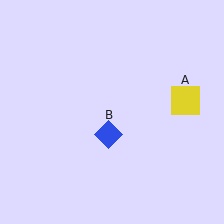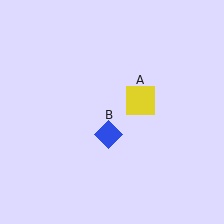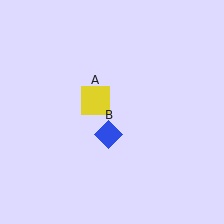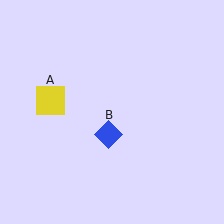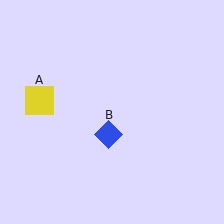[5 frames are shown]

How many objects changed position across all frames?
1 object changed position: yellow square (object A).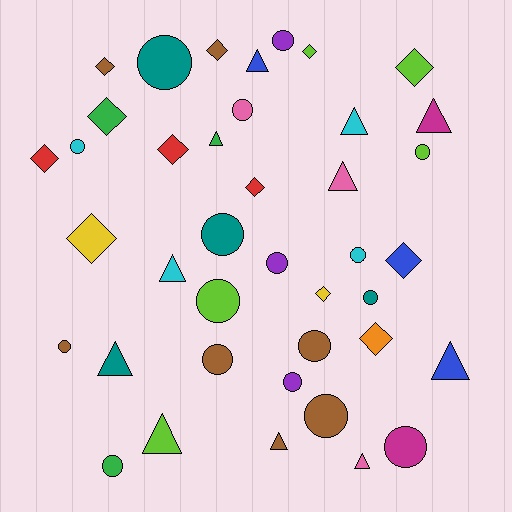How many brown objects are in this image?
There are 7 brown objects.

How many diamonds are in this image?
There are 12 diamonds.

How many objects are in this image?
There are 40 objects.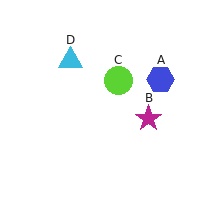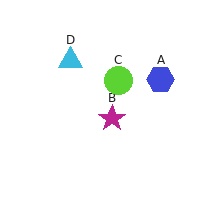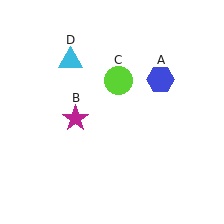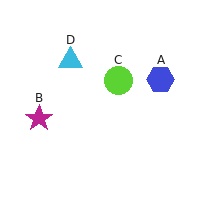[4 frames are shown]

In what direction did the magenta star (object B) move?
The magenta star (object B) moved left.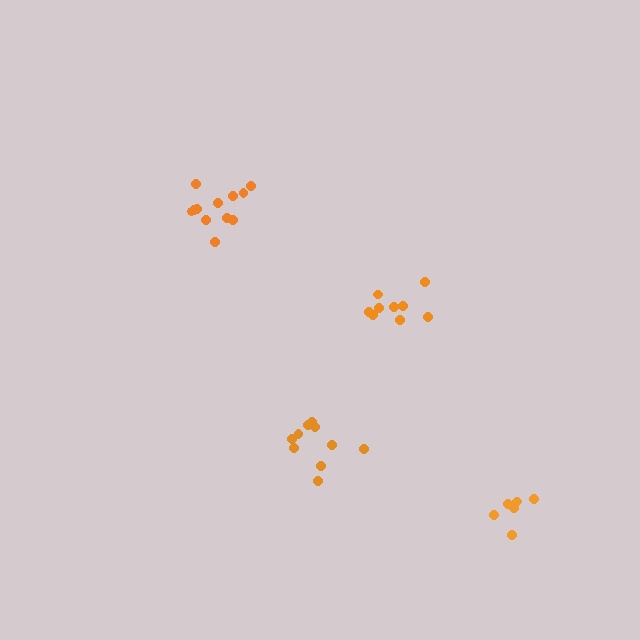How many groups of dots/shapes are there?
There are 4 groups.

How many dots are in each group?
Group 1: 10 dots, Group 2: 12 dots, Group 3: 6 dots, Group 4: 9 dots (37 total).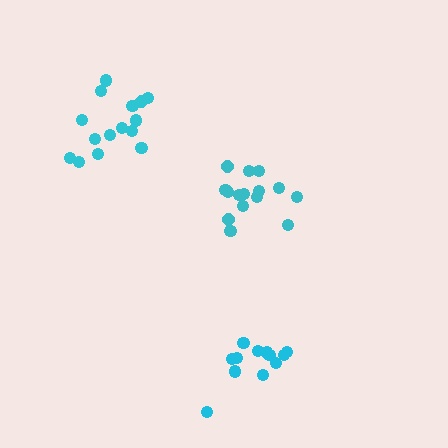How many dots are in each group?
Group 1: 15 dots, Group 2: 12 dots, Group 3: 15 dots (42 total).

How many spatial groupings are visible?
There are 3 spatial groupings.